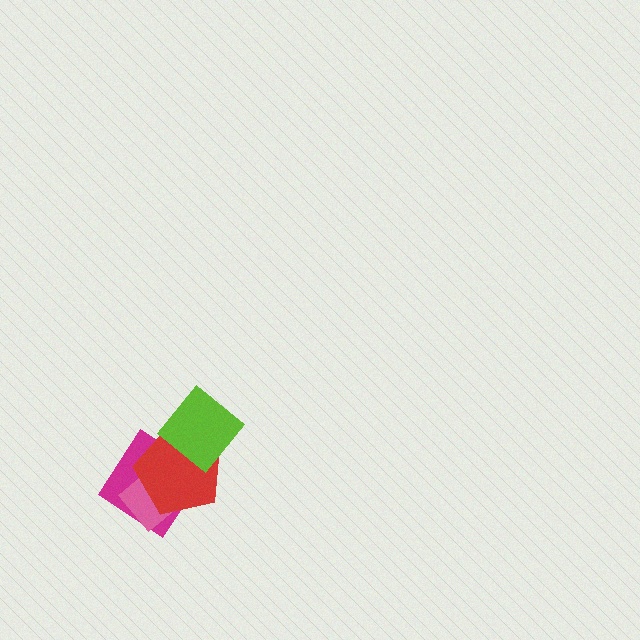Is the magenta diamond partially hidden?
Yes, it is partially covered by another shape.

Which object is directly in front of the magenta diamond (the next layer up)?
The pink diamond is directly in front of the magenta diamond.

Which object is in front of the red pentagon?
The lime diamond is in front of the red pentagon.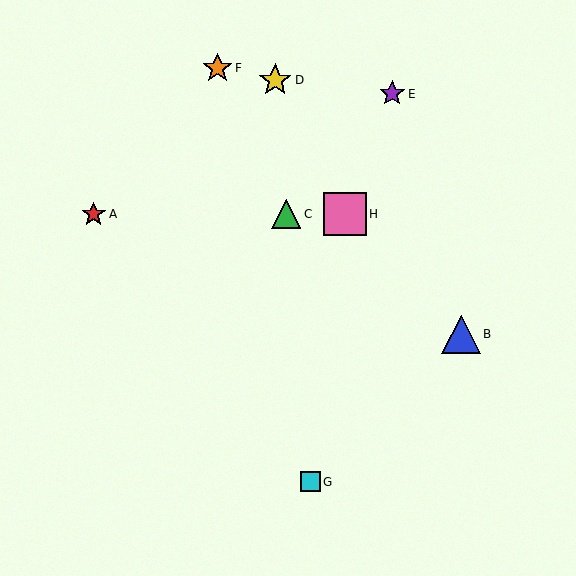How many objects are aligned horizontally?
3 objects (A, C, H) are aligned horizontally.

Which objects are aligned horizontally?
Objects A, C, H are aligned horizontally.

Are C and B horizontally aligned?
No, C is at y≈214 and B is at y≈334.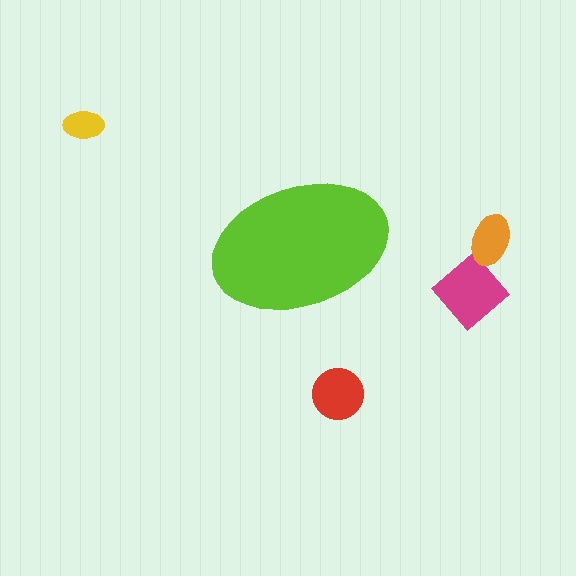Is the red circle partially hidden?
No, the red circle is fully visible.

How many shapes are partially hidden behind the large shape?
0 shapes are partially hidden.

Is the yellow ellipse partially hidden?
No, the yellow ellipse is fully visible.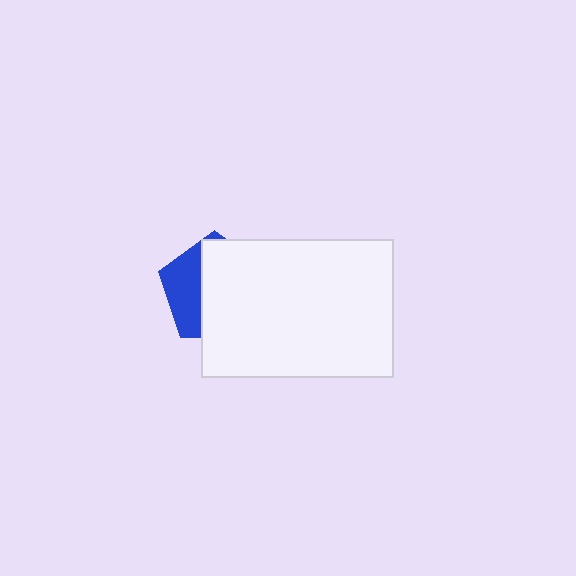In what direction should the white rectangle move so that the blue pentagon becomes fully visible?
The white rectangle should move right. That is the shortest direction to clear the overlap and leave the blue pentagon fully visible.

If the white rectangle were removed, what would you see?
You would see the complete blue pentagon.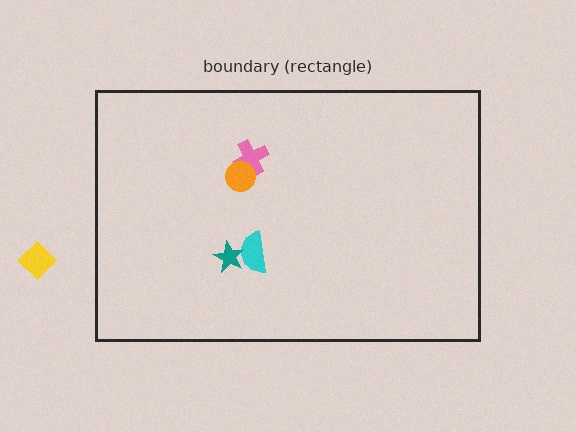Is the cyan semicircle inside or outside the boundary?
Inside.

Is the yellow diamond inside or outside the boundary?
Outside.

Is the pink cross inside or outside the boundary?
Inside.